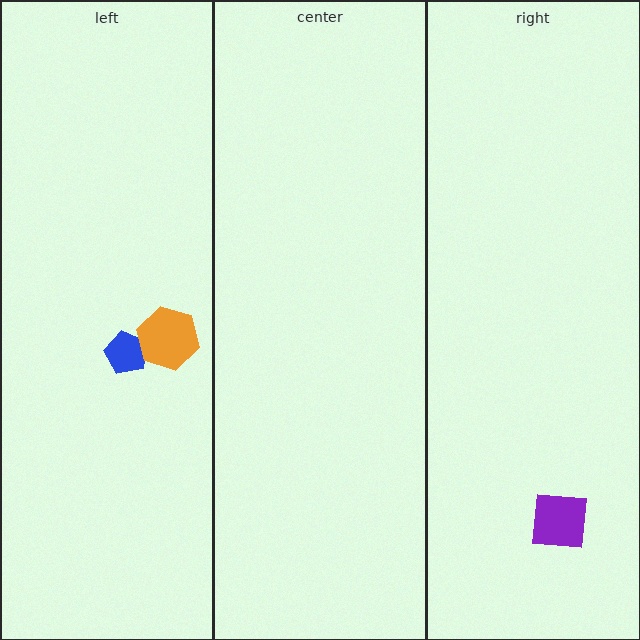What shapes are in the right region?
The purple square.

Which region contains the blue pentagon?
The left region.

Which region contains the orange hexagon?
The left region.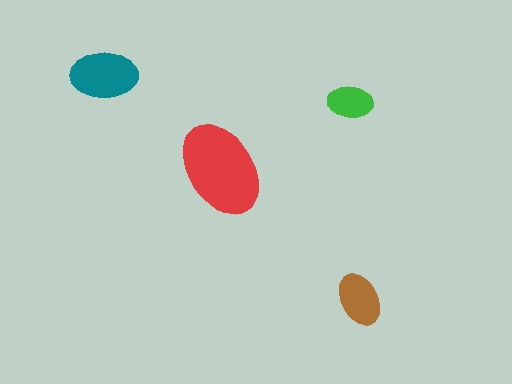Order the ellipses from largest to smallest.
the red one, the teal one, the brown one, the green one.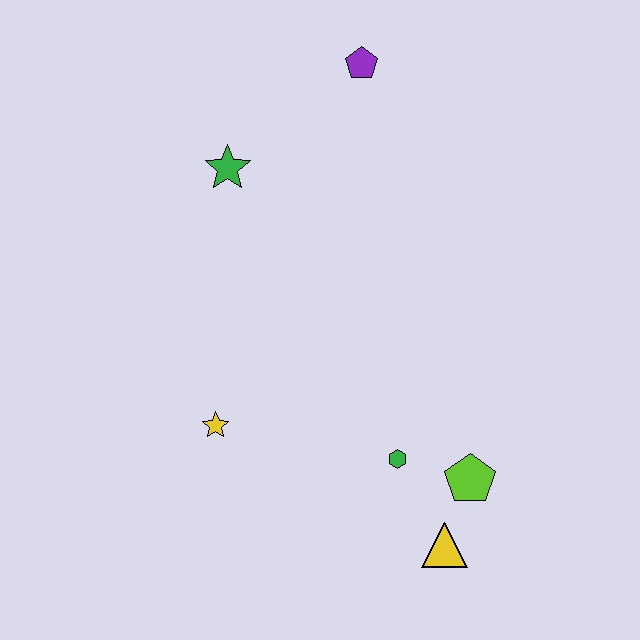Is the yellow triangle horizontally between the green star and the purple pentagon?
No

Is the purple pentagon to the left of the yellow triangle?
Yes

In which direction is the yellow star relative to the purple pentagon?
The yellow star is below the purple pentagon.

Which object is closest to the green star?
The purple pentagon is closest to the green star.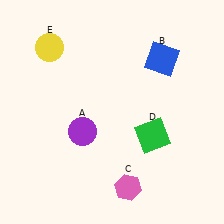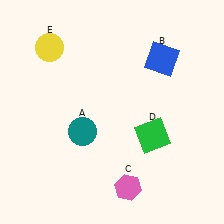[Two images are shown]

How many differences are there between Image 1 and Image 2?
There is 1 difference between the two images.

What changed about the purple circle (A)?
In Image 1, A is purple. In Image 2, it changed to teal.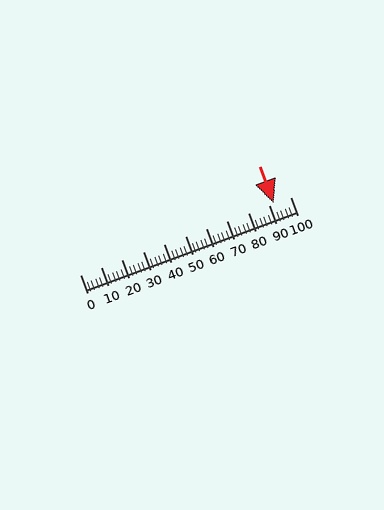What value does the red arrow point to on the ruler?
The red arrow points to approximately 92.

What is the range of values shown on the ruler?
The ruler shows values from 0 to 100.